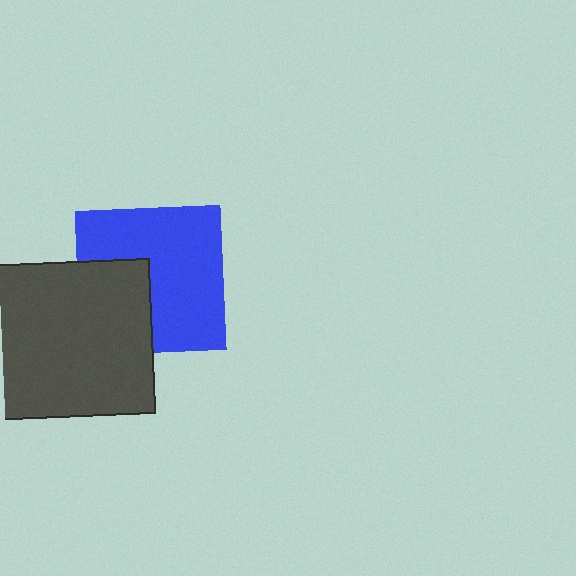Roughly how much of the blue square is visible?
Most of it is visible (roughly 67%).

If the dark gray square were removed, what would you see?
You would see the complete blue square.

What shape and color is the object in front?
The object in front is a dark gray square.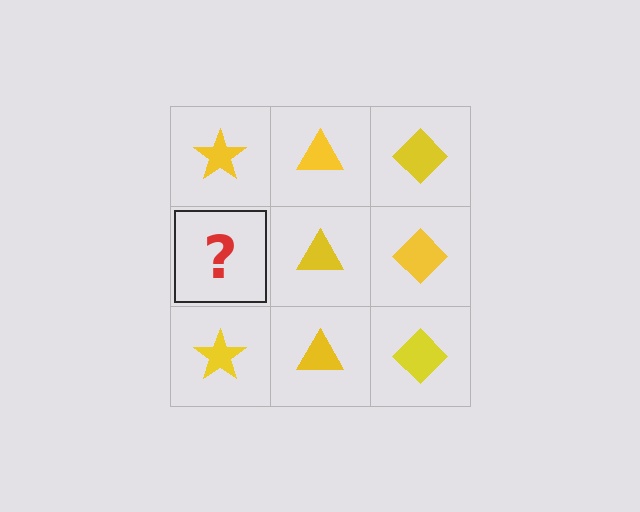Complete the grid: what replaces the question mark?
The question mark should be replaced with a yellow star.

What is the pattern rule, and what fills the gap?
The rule is that each column has a consistent shape. The gap should be filled with a yellow star.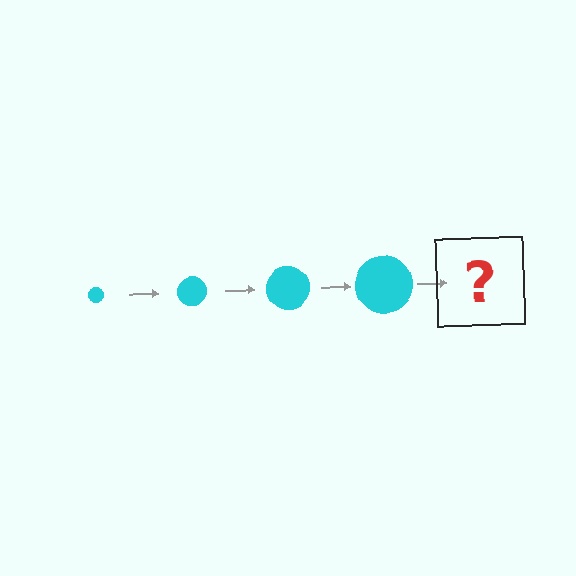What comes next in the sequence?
The next element should be a cyan circle, larger than the previous one.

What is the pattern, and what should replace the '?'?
The pattern is that the circle gets progressively larger each step. The '?' should be a cyan circle, larger than the previous one.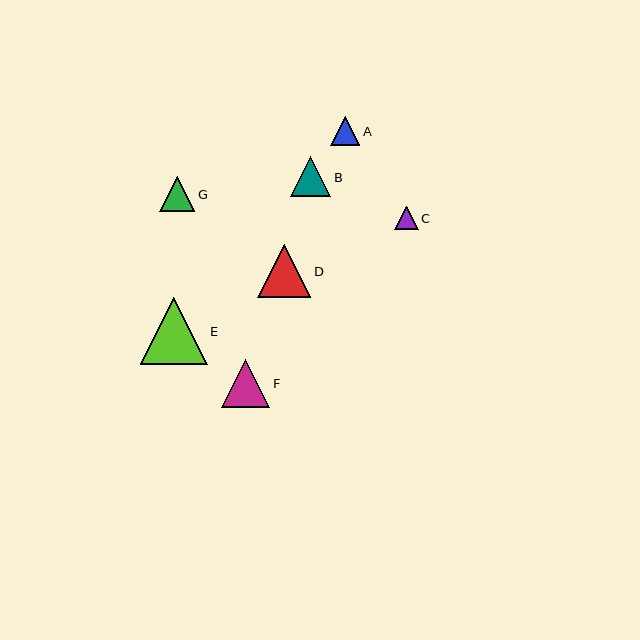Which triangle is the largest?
Triangle E is the largest with a size of approximately 67 pixels.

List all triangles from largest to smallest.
From largest to smallest: E, D, F, B, G, A, C.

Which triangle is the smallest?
Triangle C is the smallest with a size of approximately 24 pixels.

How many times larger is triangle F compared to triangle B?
Triangle F is approximately 1.2 times the size of triangle B.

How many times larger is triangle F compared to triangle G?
Triangle F is approximately 1.4 times the size of triangle G.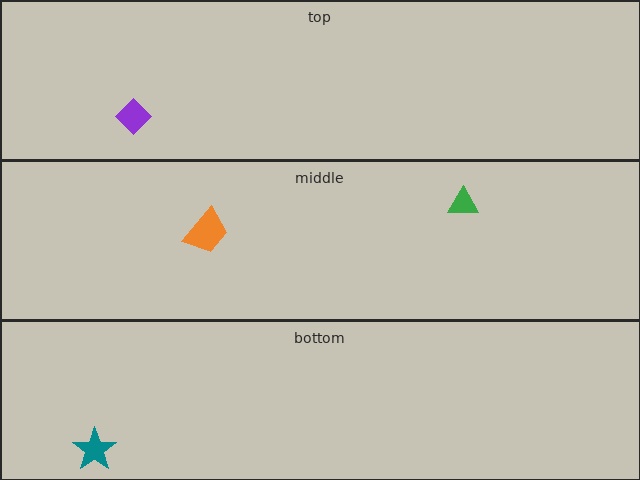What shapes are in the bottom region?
The teal star.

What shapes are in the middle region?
The orange trapezoid, the green triangle.